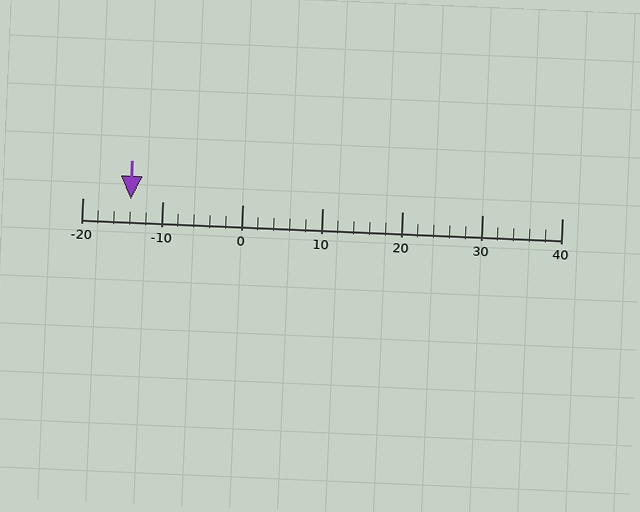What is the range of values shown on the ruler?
The ruler shows values from -20 to 40.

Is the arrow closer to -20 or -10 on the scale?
The arrow is closer to -10.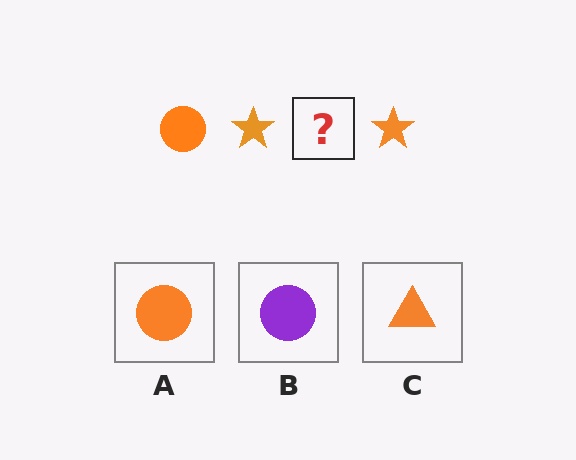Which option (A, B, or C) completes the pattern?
A.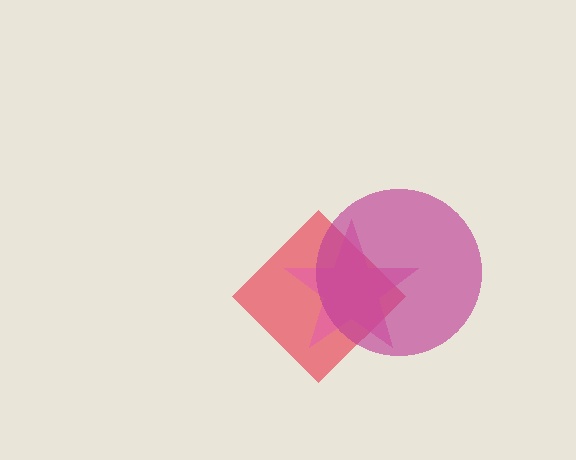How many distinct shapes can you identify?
There are 3 distinct shapes: a red diamond, a pink star, a magenta circle.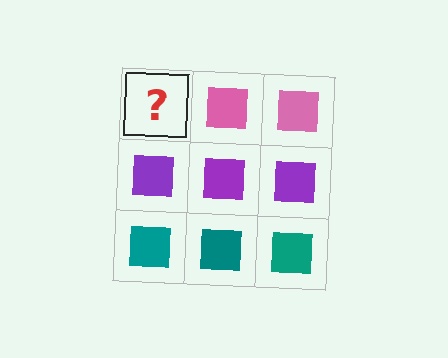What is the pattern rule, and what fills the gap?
The rule is that each row has a consistent color. The gap should be filled with a pink square.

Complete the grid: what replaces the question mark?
The question mark should be replaced with a pink square.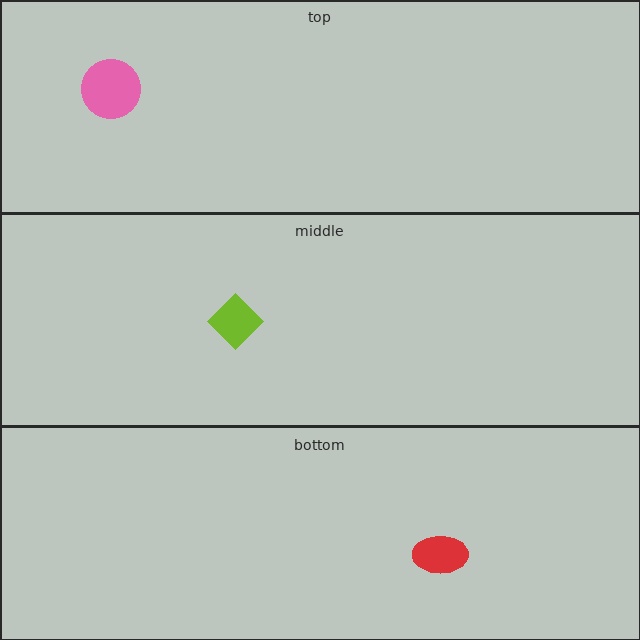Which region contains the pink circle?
The top region.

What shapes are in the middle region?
The lime diamond.